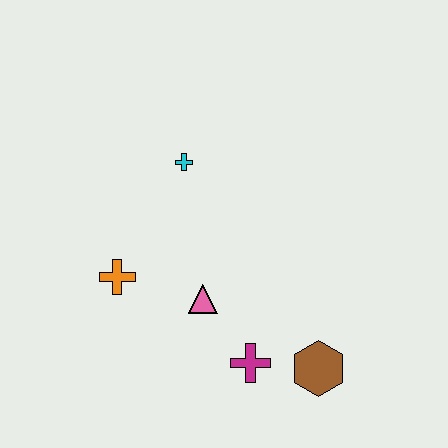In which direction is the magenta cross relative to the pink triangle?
The magenta cross is below the pink triangle.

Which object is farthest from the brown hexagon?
The cyan cross is farthest from the brown hexagon.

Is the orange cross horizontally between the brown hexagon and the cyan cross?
No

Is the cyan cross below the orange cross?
No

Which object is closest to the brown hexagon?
The magenta cross is closest to the brown hexagon.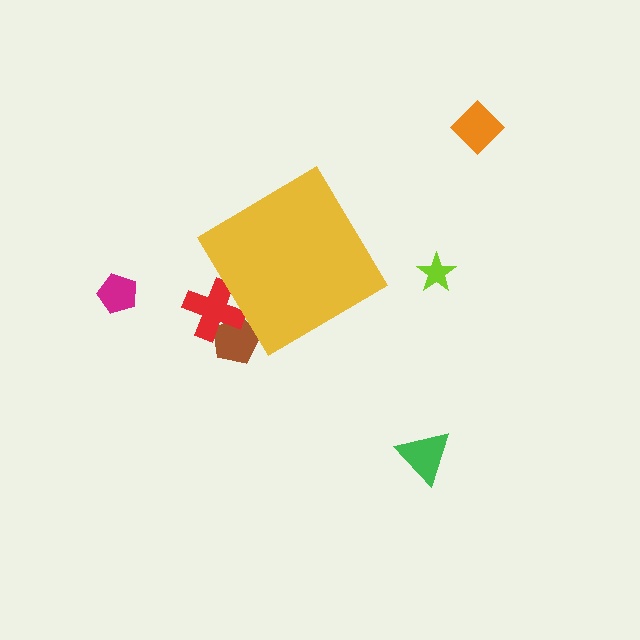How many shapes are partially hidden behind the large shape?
2 shapes are partially hidden.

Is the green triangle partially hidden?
No, the green triangle is fully visible.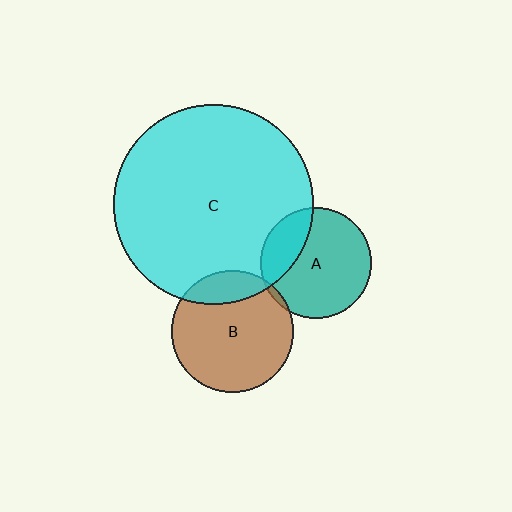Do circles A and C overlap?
Yes.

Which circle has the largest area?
Circle C (cyan).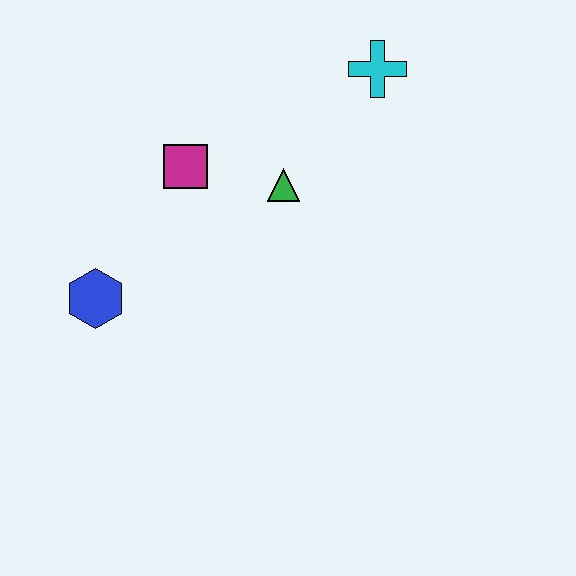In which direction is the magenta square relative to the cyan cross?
The magenta square is to the left of the cyan cross.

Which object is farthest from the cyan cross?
The blue hexagon is farthest from the cyan cross.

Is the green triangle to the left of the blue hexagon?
No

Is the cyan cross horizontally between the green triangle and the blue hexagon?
No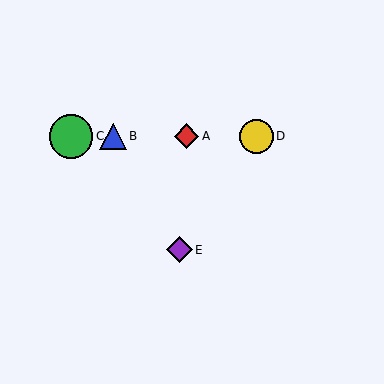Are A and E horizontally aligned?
No, A is at y≈136 and E is at y≈250.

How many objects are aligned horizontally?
4 objects (A, B, C, D) are aligned horizontally.